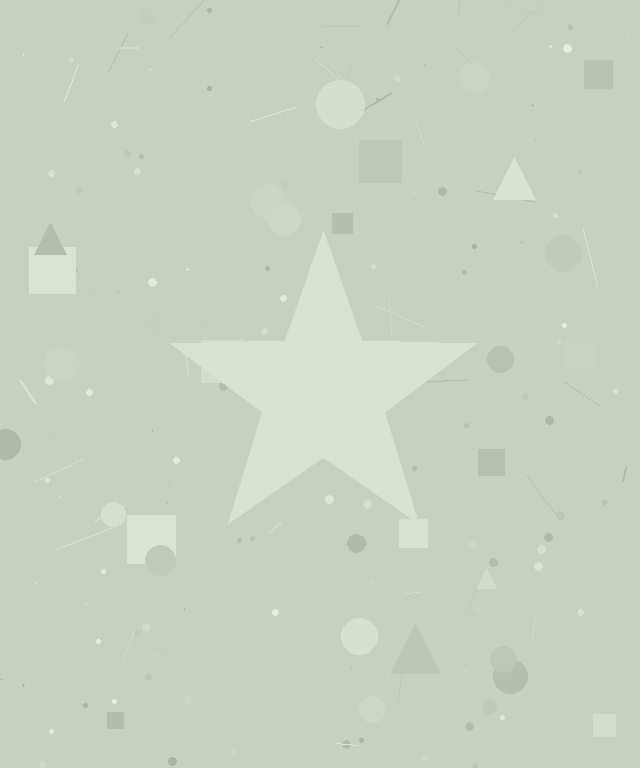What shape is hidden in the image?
A star is hidden in the image.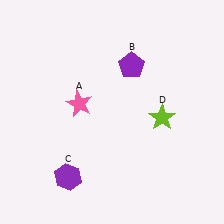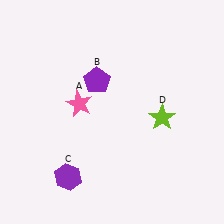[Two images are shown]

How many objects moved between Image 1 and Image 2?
1 object moved between the two images.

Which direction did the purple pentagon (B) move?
The purple pentagon (B) moved left.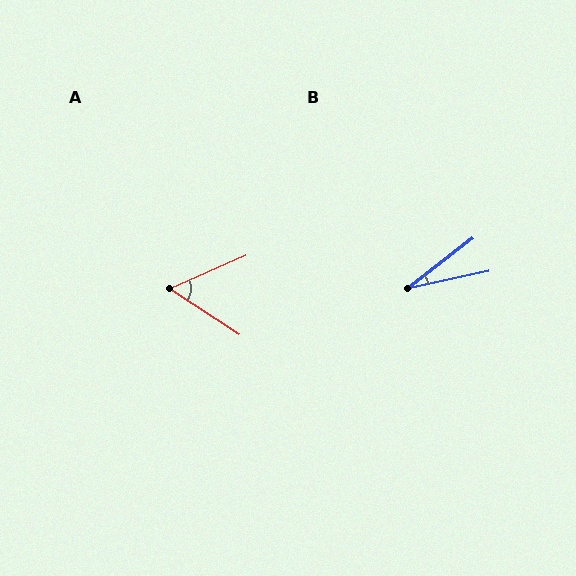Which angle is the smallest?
B, at approximately 25 degrees.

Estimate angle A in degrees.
Approximately 56 degrees.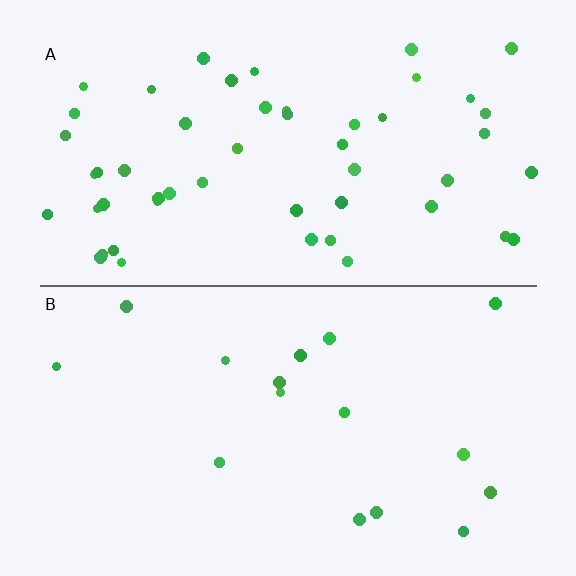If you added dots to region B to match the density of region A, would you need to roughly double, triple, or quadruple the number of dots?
Approximately triple.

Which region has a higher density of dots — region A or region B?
A (the top).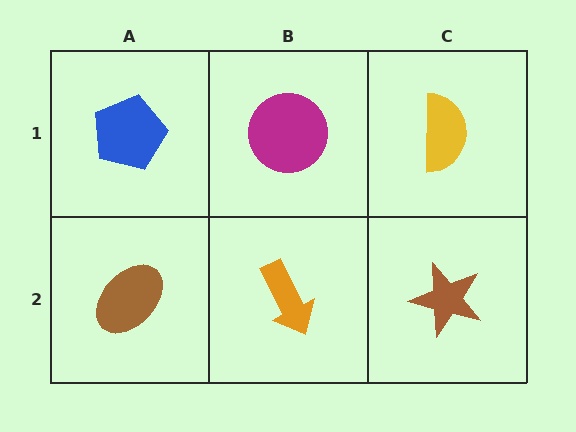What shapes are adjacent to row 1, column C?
A brown star (row 2, column C), a magenta circle (row 1, column B).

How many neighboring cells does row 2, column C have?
2.